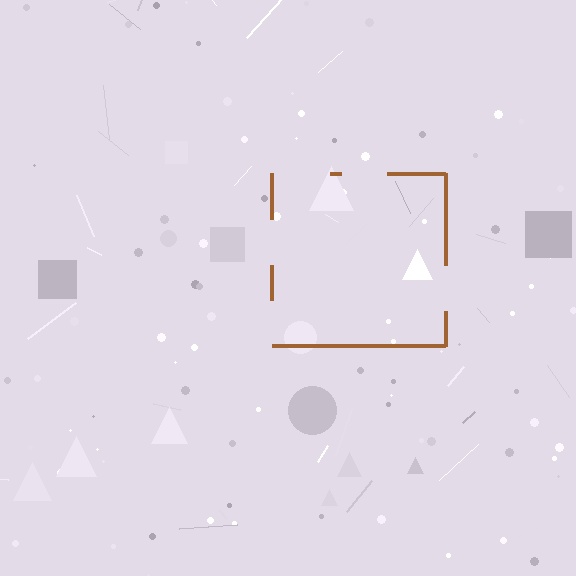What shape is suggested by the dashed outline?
The dashed outline suggests a square.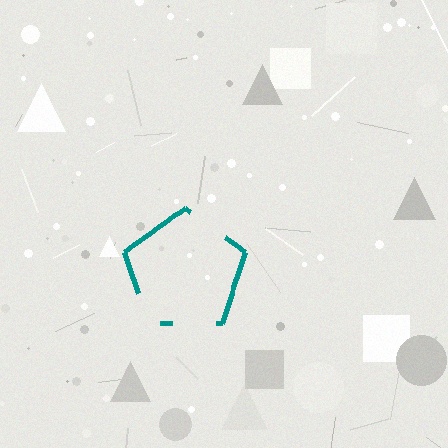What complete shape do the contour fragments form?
The contour fragments form a pentagon.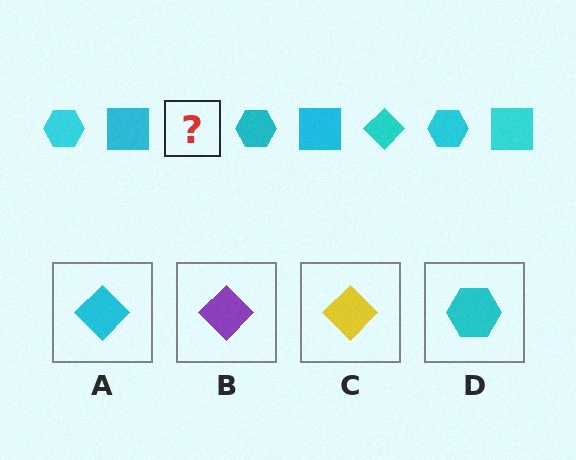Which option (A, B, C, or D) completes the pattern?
A.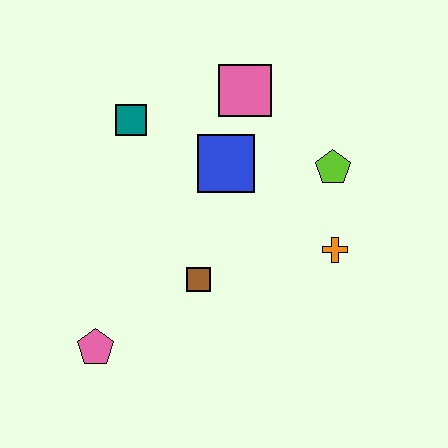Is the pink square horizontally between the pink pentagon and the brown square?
No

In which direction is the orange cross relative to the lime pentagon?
The orange cross is below the lime pentagon.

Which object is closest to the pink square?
The blue square is closest to the pink square.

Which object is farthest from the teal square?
The orange cross is farthest from the teal square.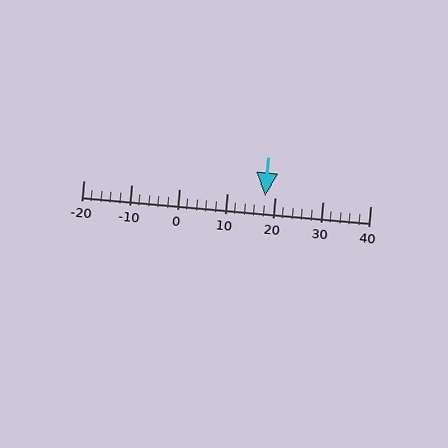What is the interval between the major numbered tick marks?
The major tick marks are spaced 10 units apart.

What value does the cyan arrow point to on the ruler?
The cyan arrow points to approximately 18.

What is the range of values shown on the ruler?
The ruler shows values from -20 to 40.